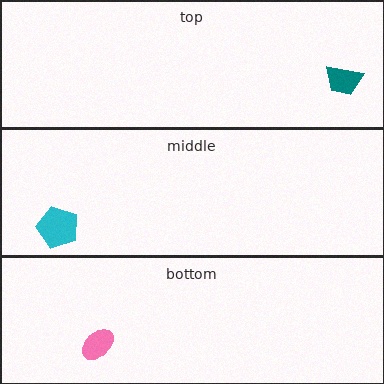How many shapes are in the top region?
1.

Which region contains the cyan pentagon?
The middle region.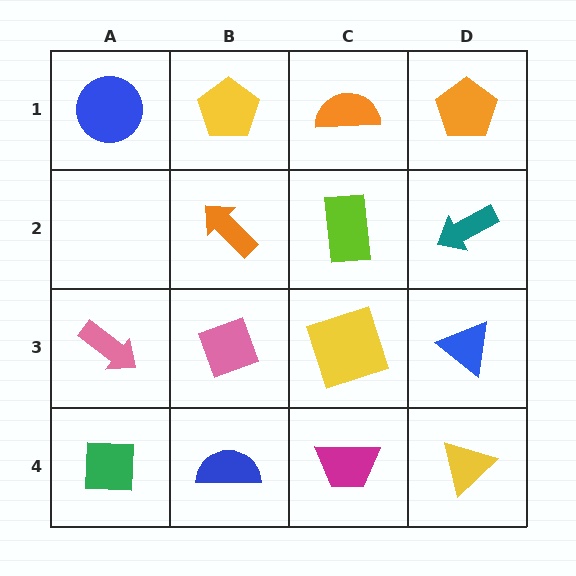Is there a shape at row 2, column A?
No, that cell is empty.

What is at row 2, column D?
A teal arrow.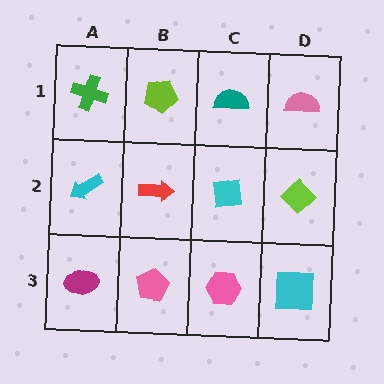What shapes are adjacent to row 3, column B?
A red arrow (row 2, column B), a magenta ellipse (row 3, column A), a pink hexagon (row 3, column C).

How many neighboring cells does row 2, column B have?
4.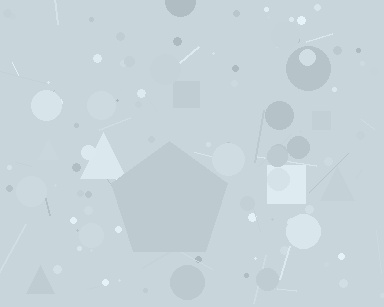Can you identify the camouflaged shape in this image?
The camouflaged shape is a pentagon.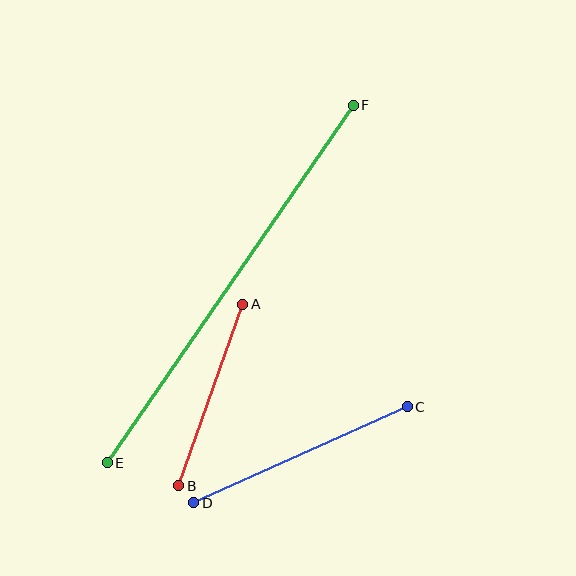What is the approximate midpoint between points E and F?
The midpoint is at approximately (230, 284) pixels.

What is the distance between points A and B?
The distance is approximately 192 pixels.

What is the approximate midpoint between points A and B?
The midpoint is at approximately (211, 395) pixels.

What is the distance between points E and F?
The distance is approximately 434 pixels.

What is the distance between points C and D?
The distance is approximately 234 pixels.